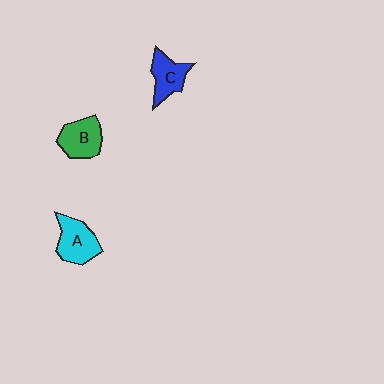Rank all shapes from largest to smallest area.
From largest to smallest: A (cyan), B (green), C (blue).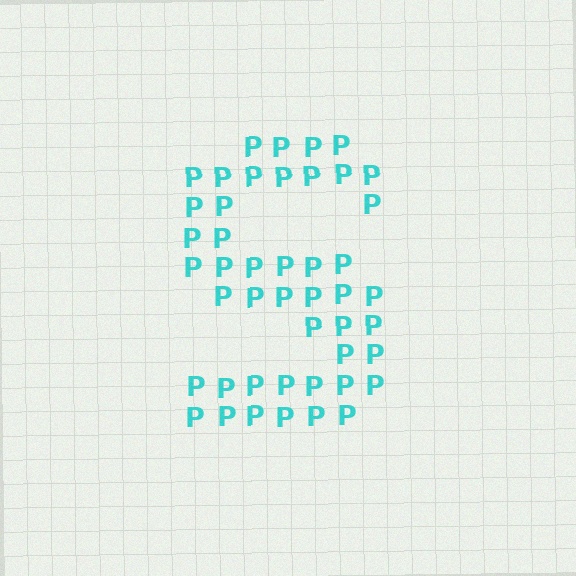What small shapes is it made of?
It is made of small letter P's.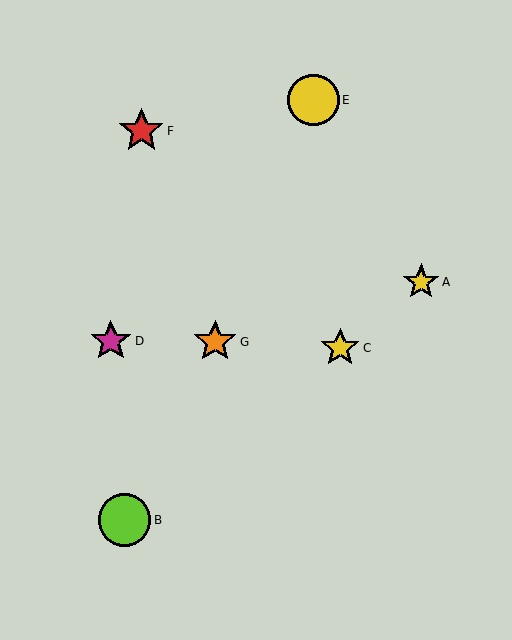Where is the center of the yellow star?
The center of the yellow star is at (340, 348).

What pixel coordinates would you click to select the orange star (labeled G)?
Click at (215, 342) to select the orange star G.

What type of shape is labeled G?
Shape G is an orange star.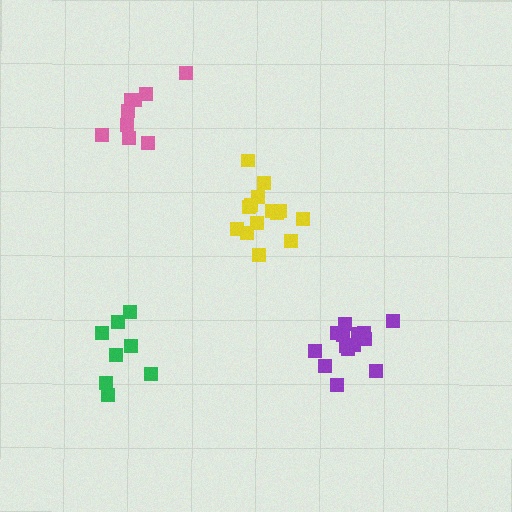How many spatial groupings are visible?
There are 4 spatial groupings.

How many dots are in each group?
Group 1: 14 dots, Group 2: 8 dots, Group 3: 14 dots, Group 4: 9 dots (45 total).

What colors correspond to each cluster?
The clusters are colored: yellow, green, purple, pink.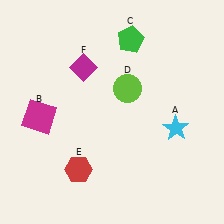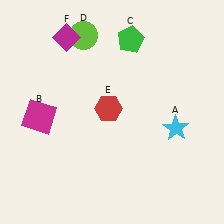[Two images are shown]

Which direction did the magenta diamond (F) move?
The magenta diamond (F) moved up.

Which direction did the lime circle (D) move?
The lime circle (D) moved up.